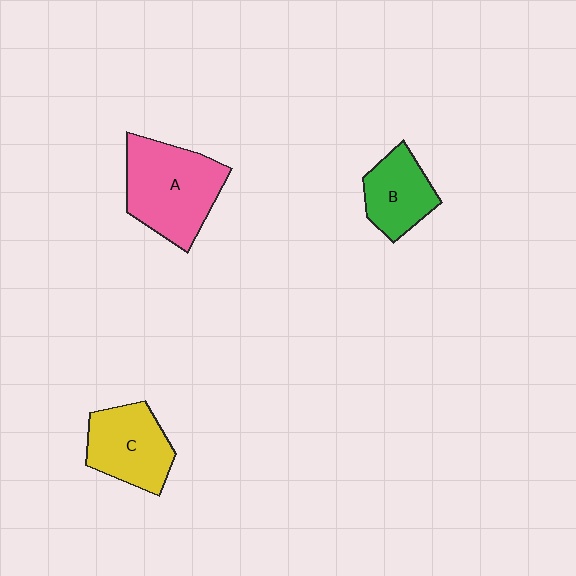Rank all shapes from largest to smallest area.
From largest to smallest: A (pink), C (yellow), B (green).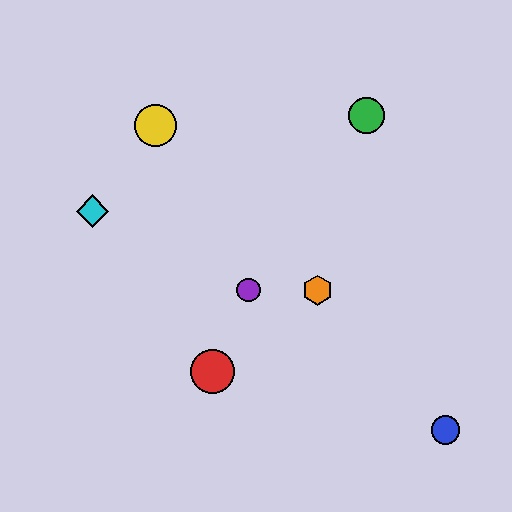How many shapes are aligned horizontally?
2 shapes (the purple circle, the orange hexagon) are aligned horizontally.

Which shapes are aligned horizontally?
The purple circle, the orange hexagon are aligned horizontally.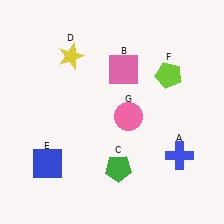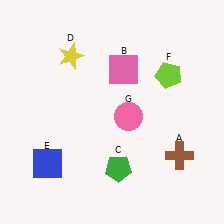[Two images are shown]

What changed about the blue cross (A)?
In Image 1, A is blue. In Image 2, it changed to brown.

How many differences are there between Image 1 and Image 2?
There is 1 difference between the two images.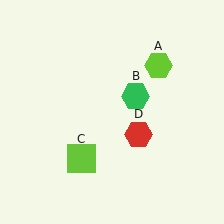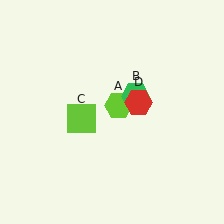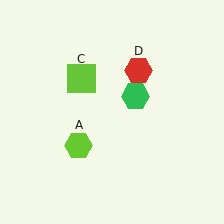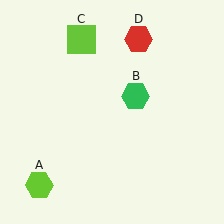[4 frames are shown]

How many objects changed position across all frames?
3 objects changed position: lime hexagon (object A), lime square (object C), red hexagon (object D).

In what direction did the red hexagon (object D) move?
The red hexagon (object D) moved up.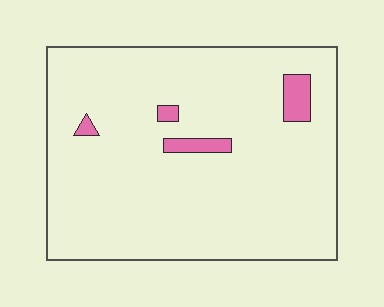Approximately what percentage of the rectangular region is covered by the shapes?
Approximately 5%.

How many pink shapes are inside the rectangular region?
4.